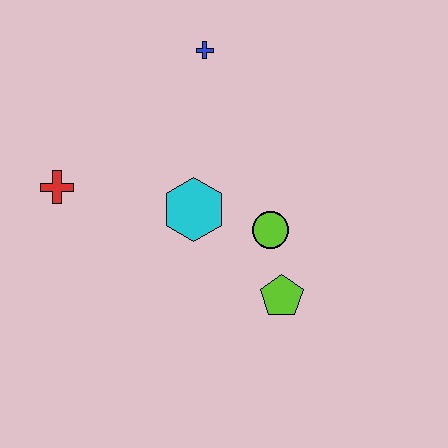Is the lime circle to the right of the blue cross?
Yes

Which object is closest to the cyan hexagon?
The lime circle is closest to the cyan hexagon.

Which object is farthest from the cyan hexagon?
The blue cross is farthest from the cyan hexagon.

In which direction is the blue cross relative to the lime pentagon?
The blue cross is above the lime pentagon.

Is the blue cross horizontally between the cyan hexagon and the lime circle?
Yes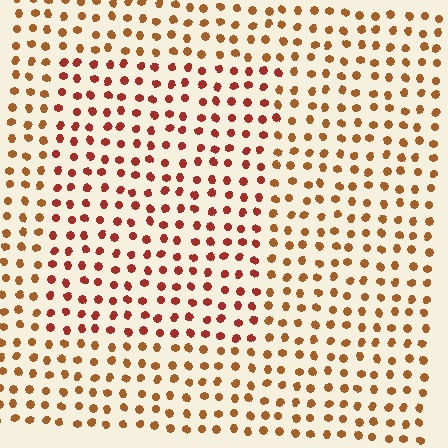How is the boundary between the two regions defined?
The boundary is defined purely by a slight shift in hue (about 26 degrees). Spacing, size, and orientation are identical on both sides.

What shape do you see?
I see a rectangle.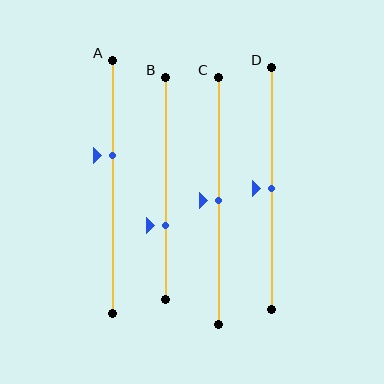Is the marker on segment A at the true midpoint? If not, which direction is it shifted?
No, the marker on segment A is shifted upward by about 12% of the segment length.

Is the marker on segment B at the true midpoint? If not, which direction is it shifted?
No, the marker on segment B is shifted downward by about 17% of the segment length.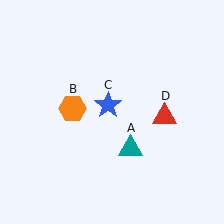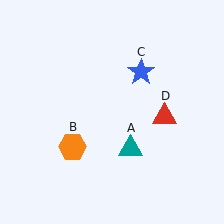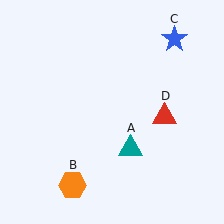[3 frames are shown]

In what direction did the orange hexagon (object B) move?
The orange hexagon (object B) moved down.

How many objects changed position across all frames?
2 objects changed position: orange hexagon (object B), blue star (object C).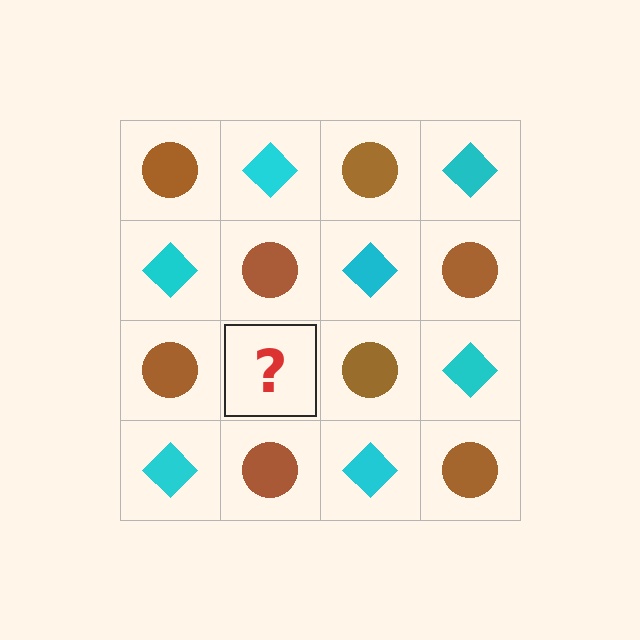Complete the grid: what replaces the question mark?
The question mark should be replaced with a cyan diamond.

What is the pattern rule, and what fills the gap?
The rule is that it alternates brown circle and cyan diamond in a checkerboard pattern. The gap should be filled with a cyan diamond.